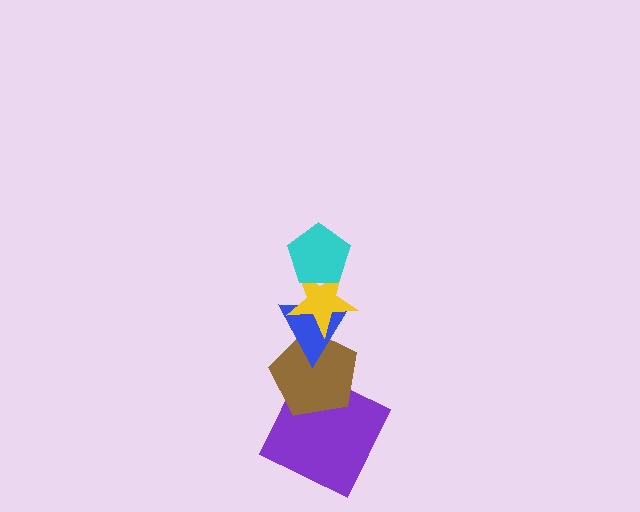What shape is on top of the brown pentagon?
The blue triangle is on top of the brown pentagon.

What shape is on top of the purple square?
The brown pentagon is on top of the purple square.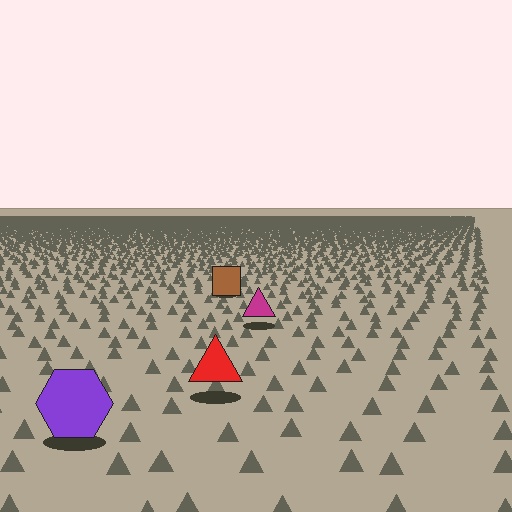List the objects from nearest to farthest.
From nearest to farthest: the purple hexagon, the red triangle, the magenta triangle, the brown square.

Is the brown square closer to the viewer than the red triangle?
No. The red triangle is closer — you can tell from the texture gradient: the ground texture is coarser near it.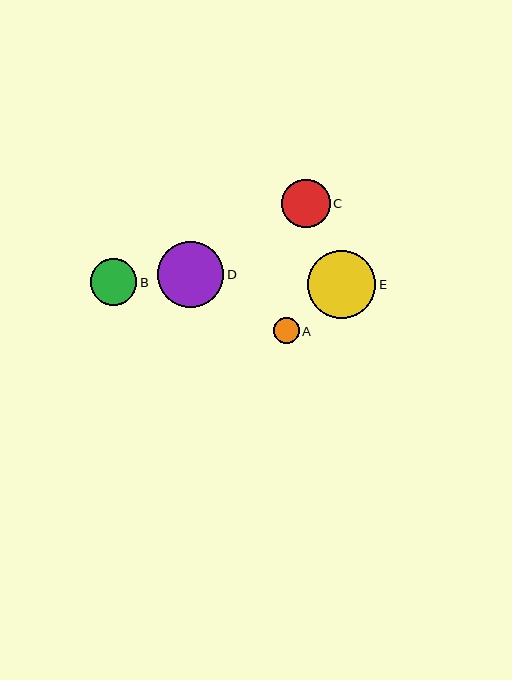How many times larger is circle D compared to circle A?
Circle D is approximately 2.6 times the size of circle A.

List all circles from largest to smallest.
From largest to smallest: E, D, C, B, A.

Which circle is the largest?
Circle E is the largest with a size of approximately 68 pixels.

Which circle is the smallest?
Circle A is the smallest with a size of approximately 26 pixels.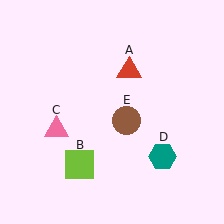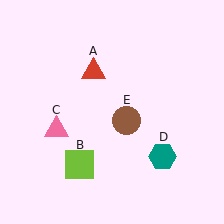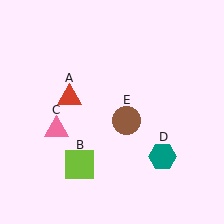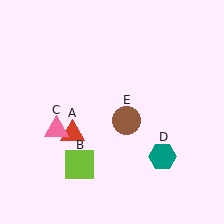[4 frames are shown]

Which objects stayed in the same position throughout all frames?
Lime square (object B) and pink triangle (object C) and teal hexagon (object D) and brown circle (object E) remained stationary.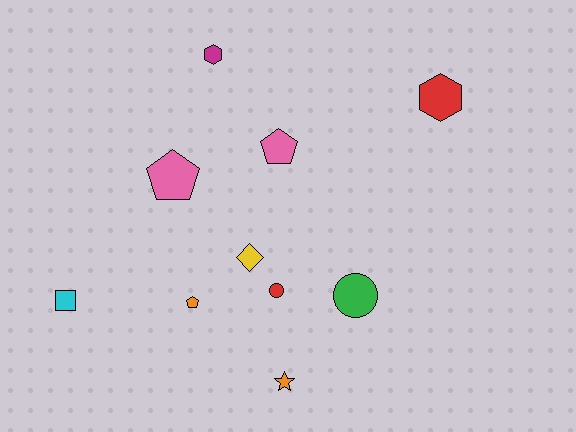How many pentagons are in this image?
There are 3 pentagons.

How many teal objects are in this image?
There are no teal objects.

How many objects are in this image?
There are 10 objects.